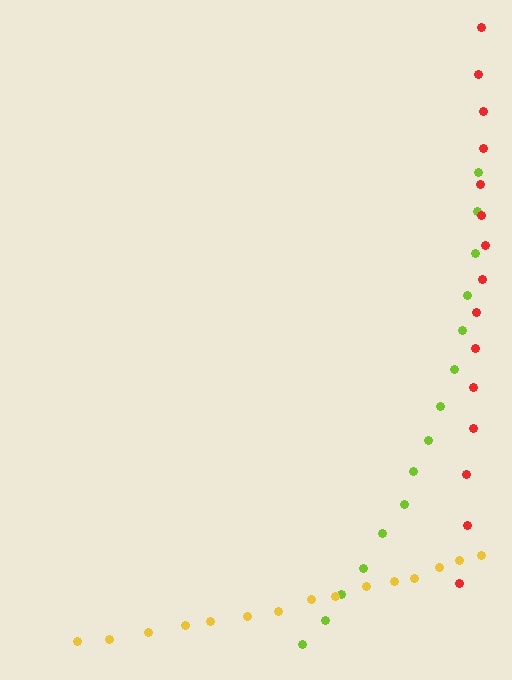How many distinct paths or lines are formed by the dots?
There are 3 distinct paths.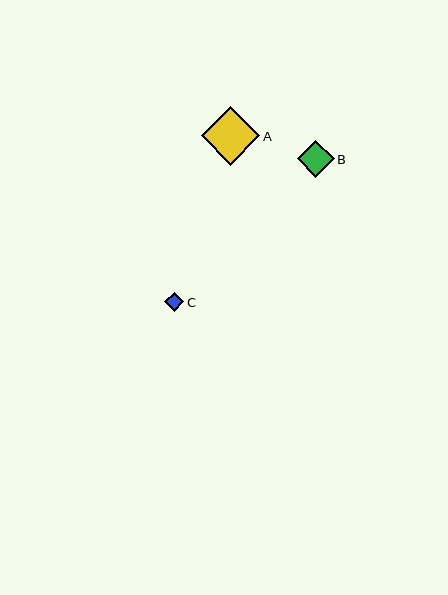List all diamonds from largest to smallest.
From largest to smallest: A, B, C.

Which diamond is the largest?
Diamond A is the largest with a size of approximately 59 pixels.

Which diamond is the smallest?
Diamond C is the smallest with a size of approximately 19 pixels.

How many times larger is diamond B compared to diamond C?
Diamond B is approximately 2.0 times the size of diamond C.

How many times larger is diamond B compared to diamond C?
Diamond B is approximately 2.0 times the size of diamond C.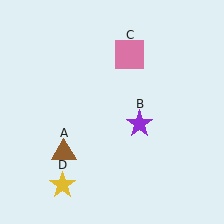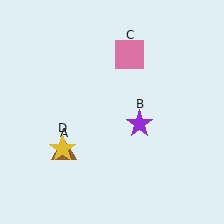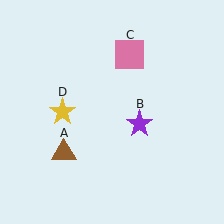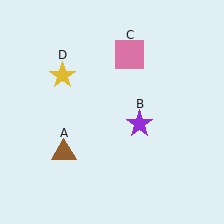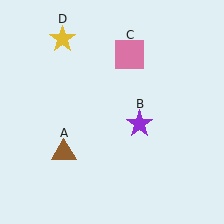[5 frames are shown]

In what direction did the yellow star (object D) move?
The yellow star (object D) moved up.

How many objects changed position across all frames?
1 object changed position: yellow star (object D).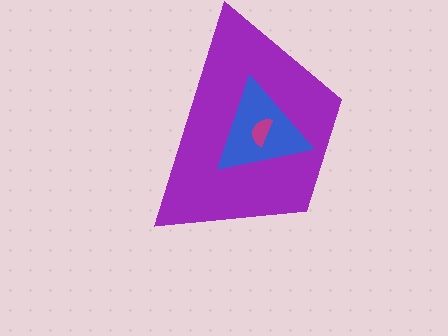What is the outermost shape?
The purple trapezoid.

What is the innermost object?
The magenta semicircle.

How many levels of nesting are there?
3.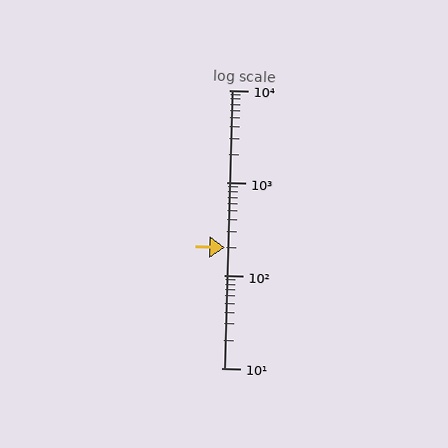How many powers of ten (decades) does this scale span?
The scale spans 3 decades, from 10 to 10000.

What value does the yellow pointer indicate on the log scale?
The pointer indicates approximately 200.